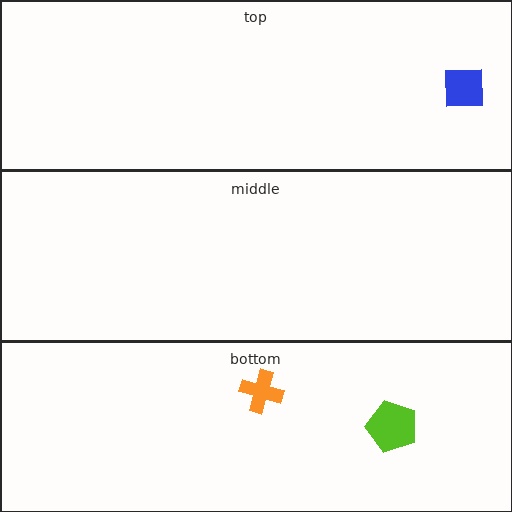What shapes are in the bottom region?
The orange cross, the lime pentagon.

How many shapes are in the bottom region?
2.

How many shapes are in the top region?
1.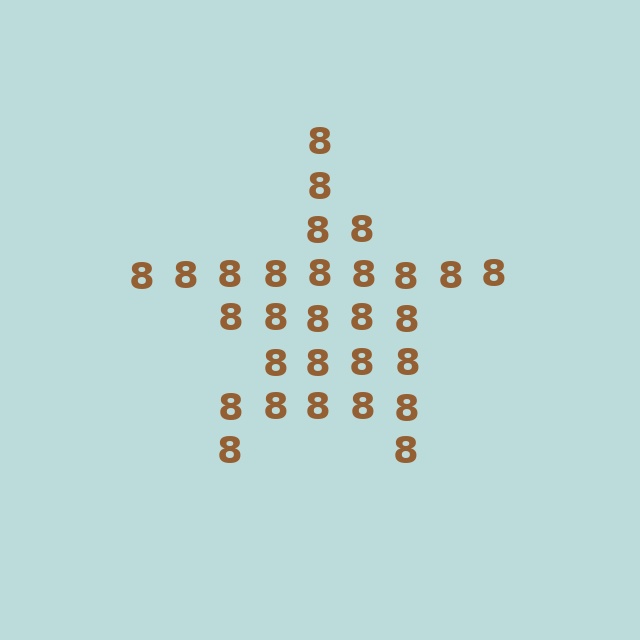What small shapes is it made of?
It is made of small digit 8's.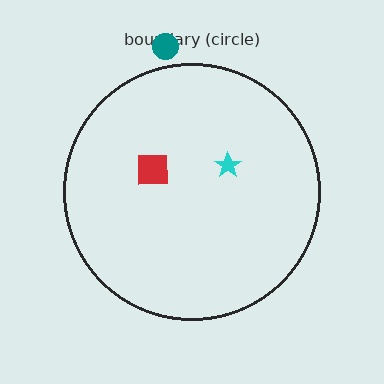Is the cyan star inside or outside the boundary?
Inside.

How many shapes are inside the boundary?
2 inside, 1 outside.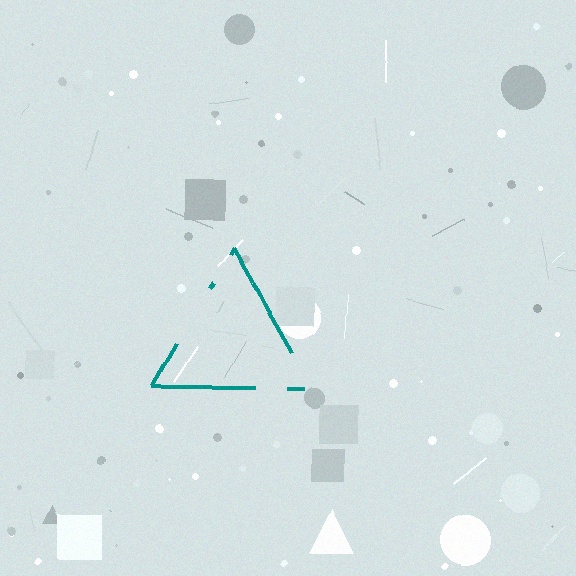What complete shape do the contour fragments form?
The contour fragments form a triangle.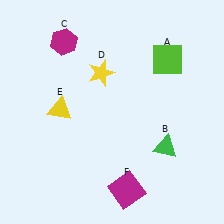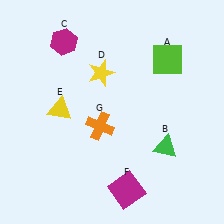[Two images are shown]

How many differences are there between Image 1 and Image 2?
There is 1 difference between the two images.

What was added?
An orange cross (G) was added in Image 2.